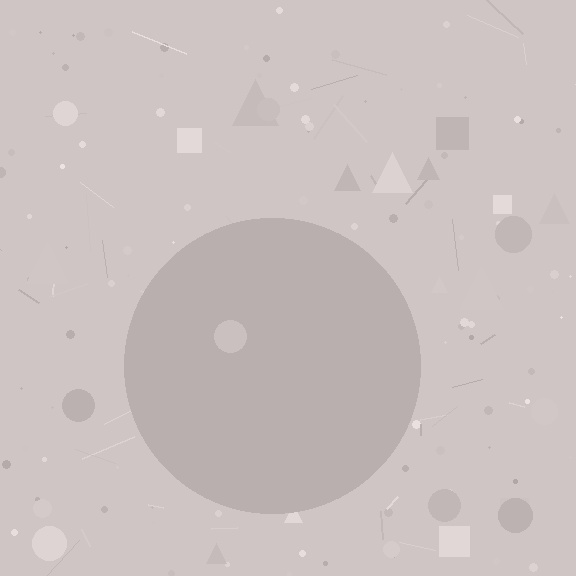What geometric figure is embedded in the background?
A circle is embedded in the background.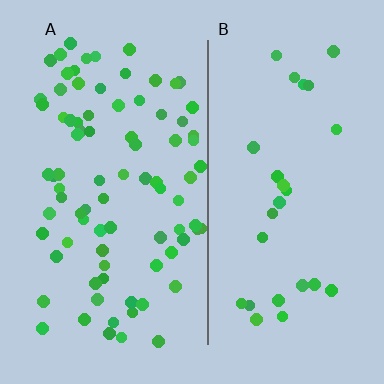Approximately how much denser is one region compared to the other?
Approximately 3.0× — region A over region B.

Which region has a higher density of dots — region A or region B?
A (the left).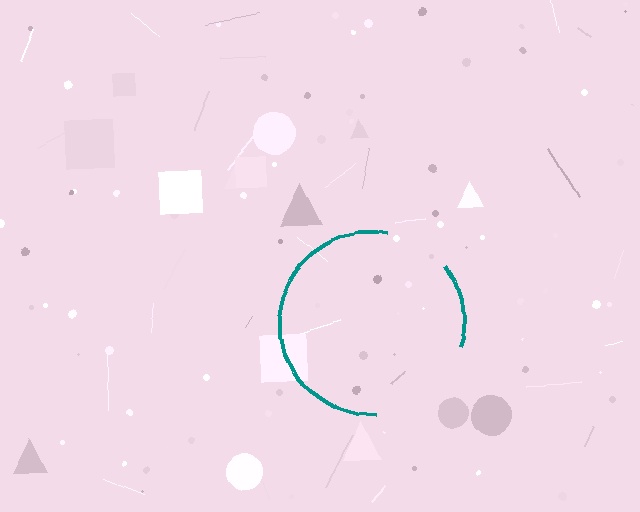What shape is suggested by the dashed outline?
The dashed outline suggests a circle.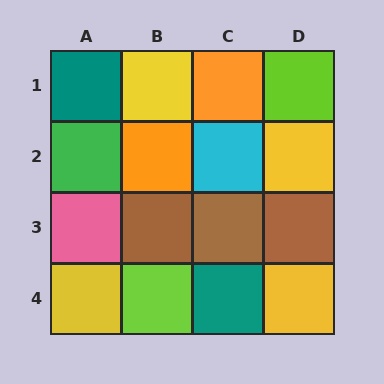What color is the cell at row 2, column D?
Yellow.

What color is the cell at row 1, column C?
Orange.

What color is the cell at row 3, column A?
Pink.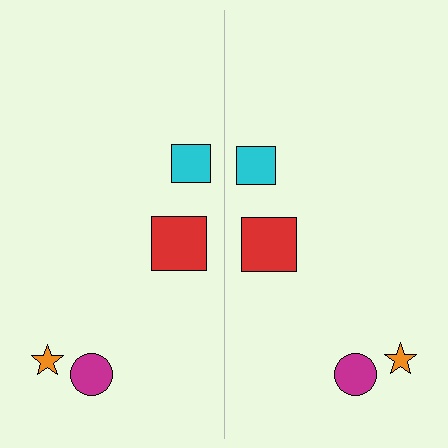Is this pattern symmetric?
Yes, this pattern has bilateral (reflection) symmetry.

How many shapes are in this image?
There are 8 shapes in this image.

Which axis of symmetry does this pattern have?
The pattern has a vertical axis of symmetry running through the center of the image.